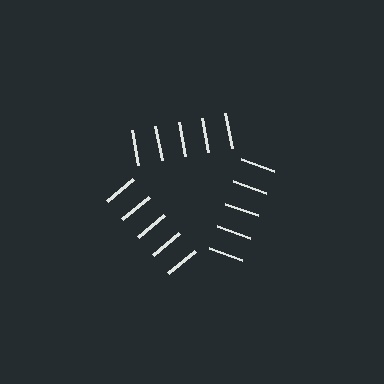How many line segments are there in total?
15 — 5 along each of the 3 edges.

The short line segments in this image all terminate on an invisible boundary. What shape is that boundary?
An illusory triangle — the line segments terminate on its edges but no continuous stroke is drawn.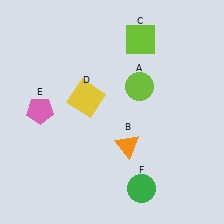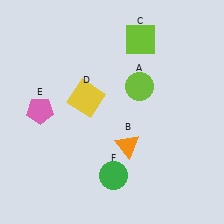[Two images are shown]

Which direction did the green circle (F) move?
The green circle (F) moved left.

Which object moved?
The green circle (F) moved left.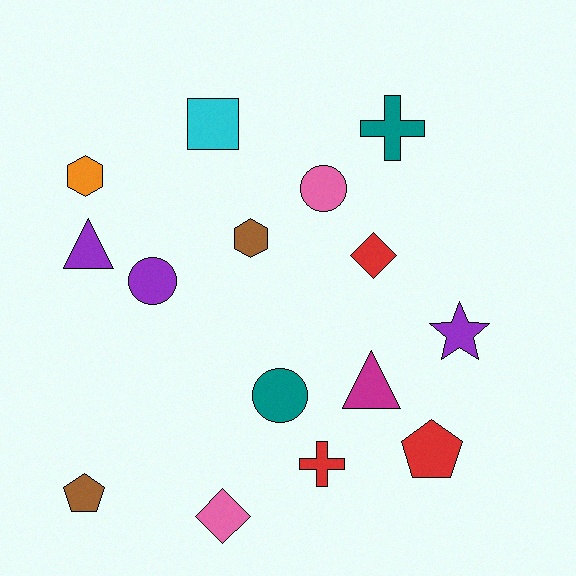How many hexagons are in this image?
There are 2 hexagons.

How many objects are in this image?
There are 15 objects.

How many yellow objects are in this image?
There are no yellow objects.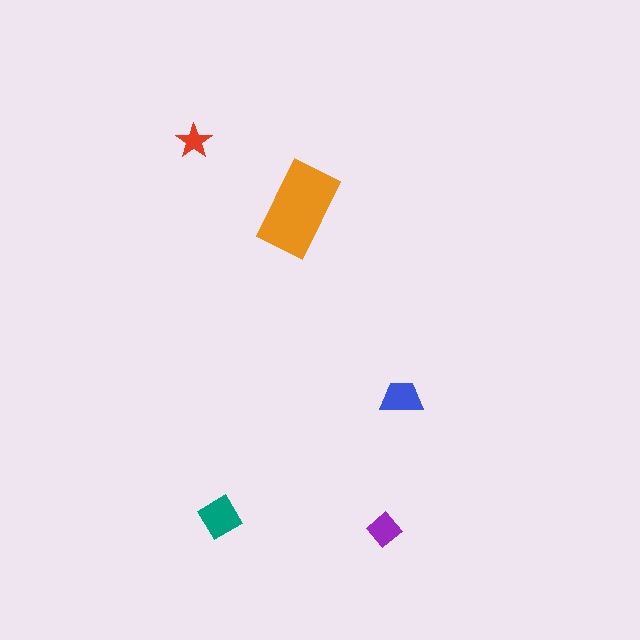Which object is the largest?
The orange rectangle.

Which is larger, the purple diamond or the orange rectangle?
The orange rectangle.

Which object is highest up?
The red star is topmost.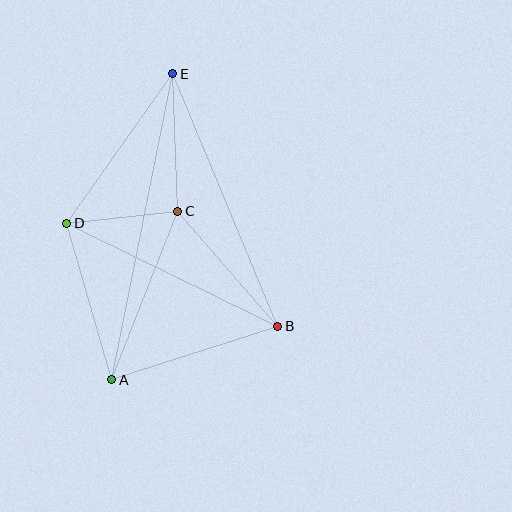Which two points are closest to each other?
Points C and D are closest to each other.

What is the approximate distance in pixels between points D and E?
The distance between D and E is approximately 183 pixels.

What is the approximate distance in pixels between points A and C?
The distance between A and C is approximately 181 pixels.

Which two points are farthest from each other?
Points A and E are farthest from each other.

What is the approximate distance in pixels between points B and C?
The distance between B and C is approximately 152 pixels.